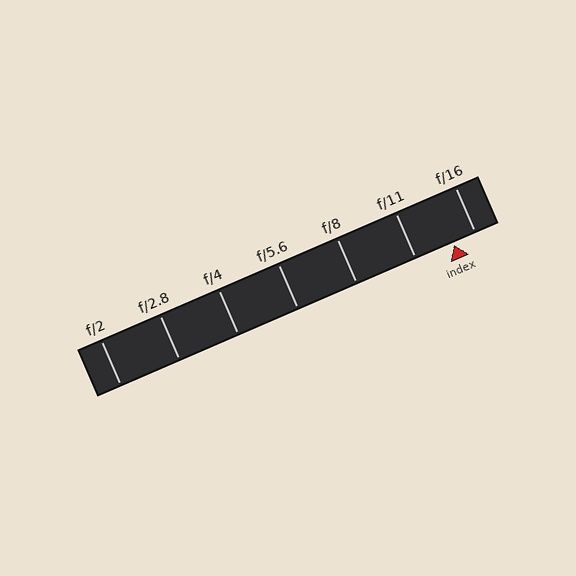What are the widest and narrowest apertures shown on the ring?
The widest aperture shown is f/2 and the narrowest is f/16.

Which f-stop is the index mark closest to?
The index mark is closest to f/16.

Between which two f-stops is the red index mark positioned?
The index mark is between f/11 and f/16.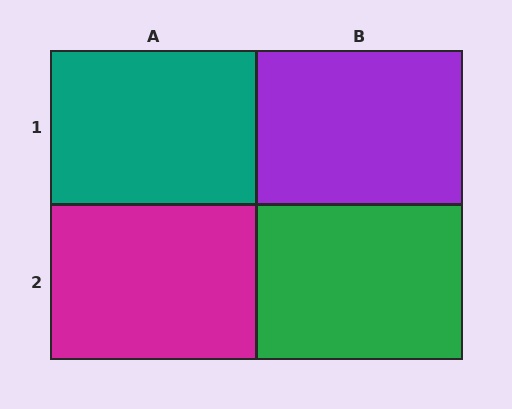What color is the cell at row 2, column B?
Green.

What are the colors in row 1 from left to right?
Teal, purple.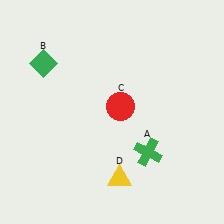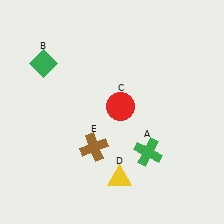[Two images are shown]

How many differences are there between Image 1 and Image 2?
There is 1 difference between the two images.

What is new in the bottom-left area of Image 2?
A brown cross (E) was added in the bottom-left area of Image 2.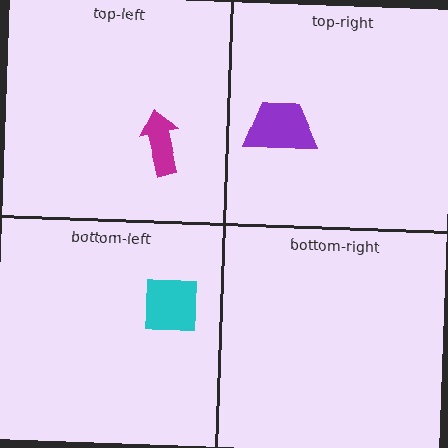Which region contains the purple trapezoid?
The top-right region.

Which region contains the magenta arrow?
The top-left region.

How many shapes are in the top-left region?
1.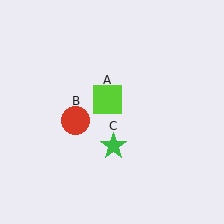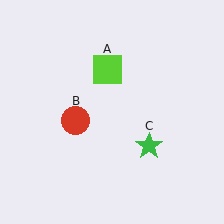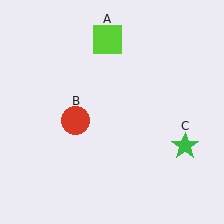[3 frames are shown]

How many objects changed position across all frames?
2 objects changed position: lime square (object A), green star (object C).